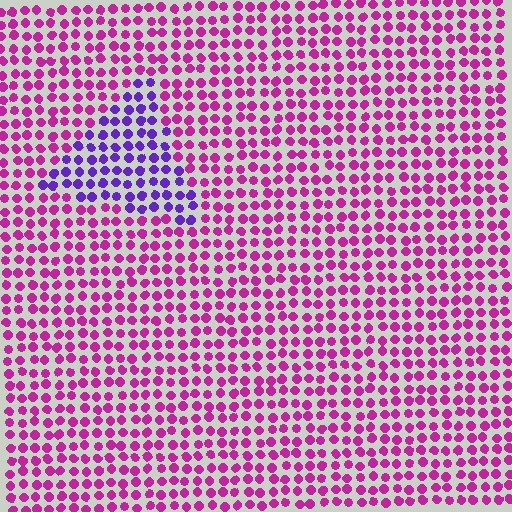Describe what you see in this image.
The image is filled with small magenta elements in a uniform arrangement. A triangle-shaped region is visible where the elements are tinted to a slightly different hue, forming a subtle color boundary.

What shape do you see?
I see a triangle.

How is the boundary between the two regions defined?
The boundary is defined purely by a slight shift in hue (about 49 degrees). Spacing, size, and orientation are identical on both sides.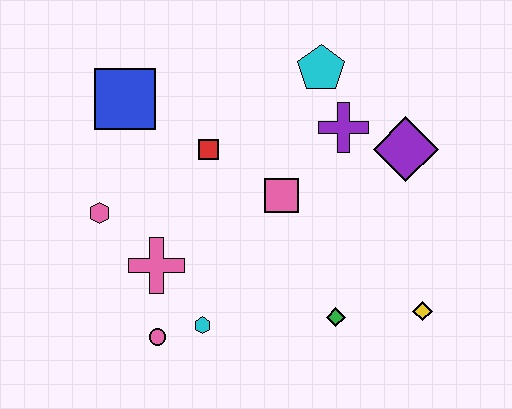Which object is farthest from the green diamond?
The blue square is farthest from the green diamond.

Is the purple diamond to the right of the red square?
Yes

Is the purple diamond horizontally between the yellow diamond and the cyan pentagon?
Yes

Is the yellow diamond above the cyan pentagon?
No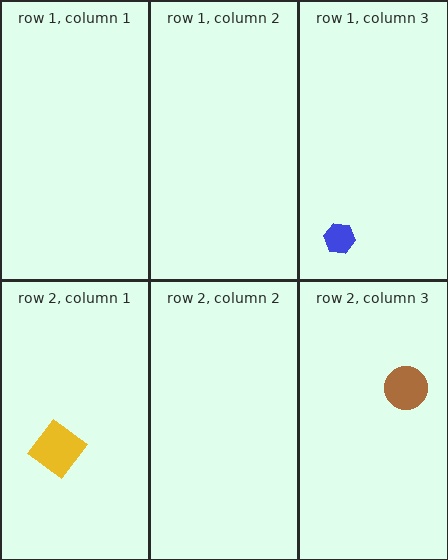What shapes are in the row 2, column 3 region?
The brown circle.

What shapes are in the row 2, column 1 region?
The yellow diamond.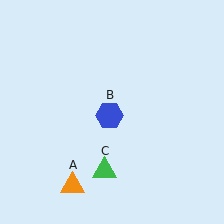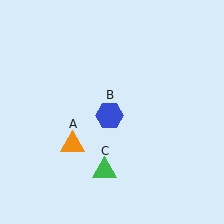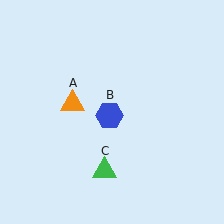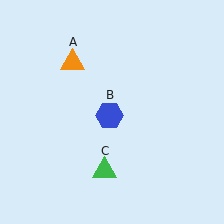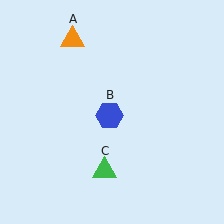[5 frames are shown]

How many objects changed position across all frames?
1 object changed position: orange triangle (object A).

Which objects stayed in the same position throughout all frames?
Blue hexagon (object B) and green triangle (object C) remained stationary.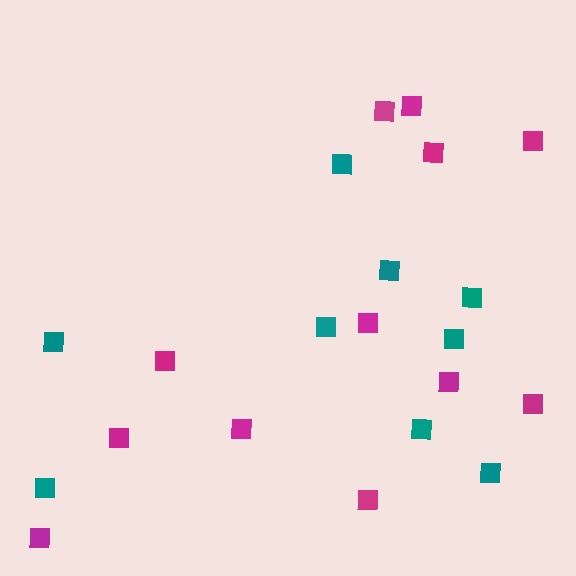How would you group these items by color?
There are 2 groups: one group of magenta squares (12) and one group of teal squares (9).